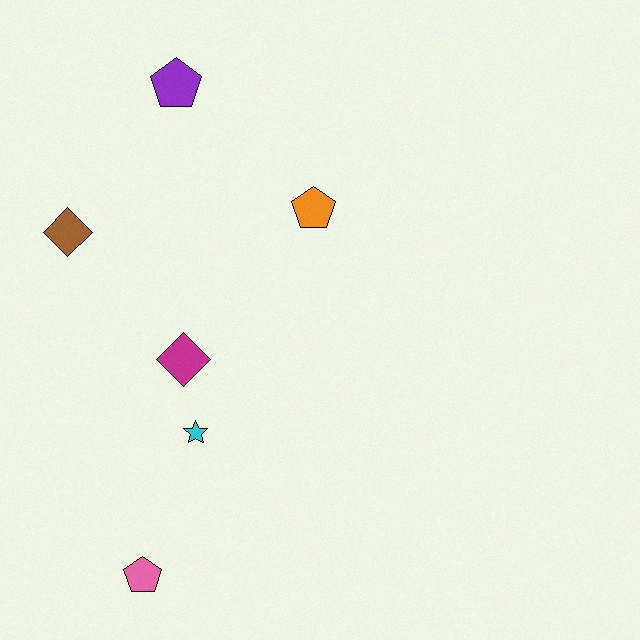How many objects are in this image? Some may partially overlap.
There are 6 objects.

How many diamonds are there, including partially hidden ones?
There are 2 diamonds.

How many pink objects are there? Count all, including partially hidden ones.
There is 1 pink object.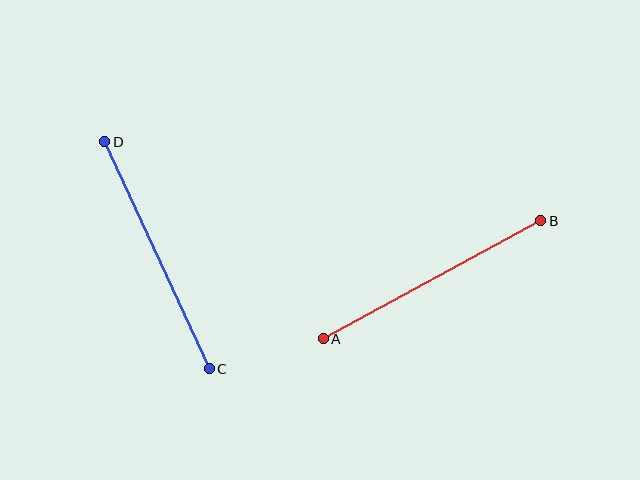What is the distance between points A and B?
The distance is approximately 247 pixels.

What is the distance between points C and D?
The distance is approximately 250 pixels.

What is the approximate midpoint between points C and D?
The midpoint is at approximately (157, 255) pixels.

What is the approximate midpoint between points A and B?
The midpoint is at approximately (432, 280) pixels.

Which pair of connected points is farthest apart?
Points C and D are farthest apart.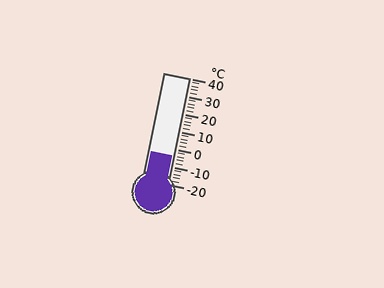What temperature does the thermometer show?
The thermometer shows approximately -4°C.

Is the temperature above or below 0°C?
The temperature is below 0°C.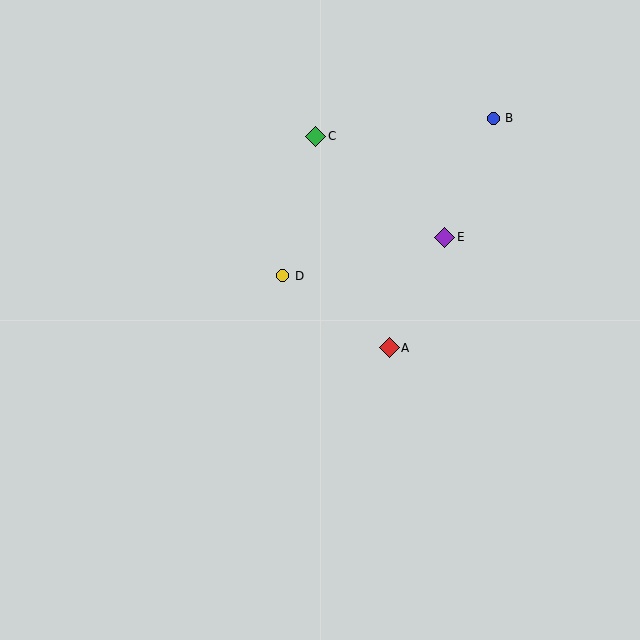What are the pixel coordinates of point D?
Point D is at (283, 276).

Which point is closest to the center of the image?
Point D at (283, 276) is closest to the center.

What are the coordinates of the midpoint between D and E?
The midpoint between D and E is at (364, 256).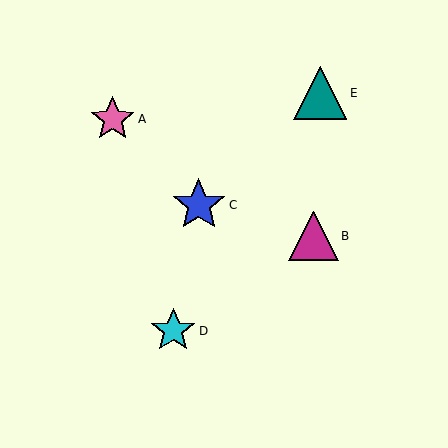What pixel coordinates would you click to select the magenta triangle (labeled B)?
Click at (313, 236) to select the magenta triangle B.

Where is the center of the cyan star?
The center of the cyan star is at (173, 331).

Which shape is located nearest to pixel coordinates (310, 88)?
The teal triangle (labeled E) at (320, 93) is nearest to that location.